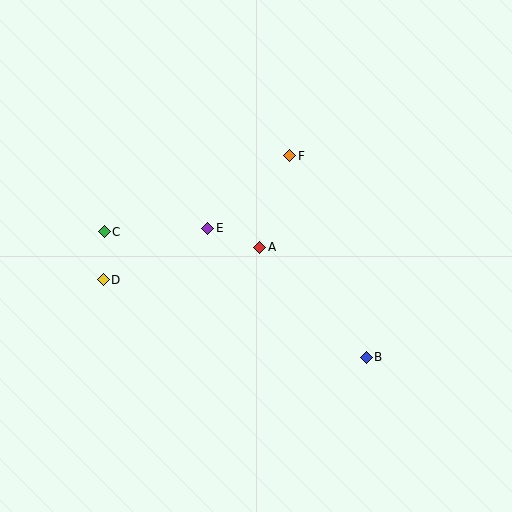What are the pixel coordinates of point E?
Point E is at (208, 228).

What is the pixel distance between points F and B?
The distance between F and B is 216 pixels.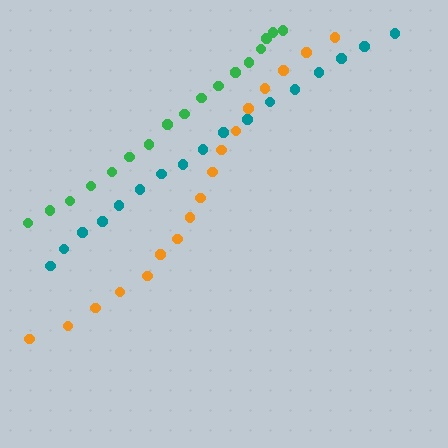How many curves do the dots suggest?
There are 3 distinct paths.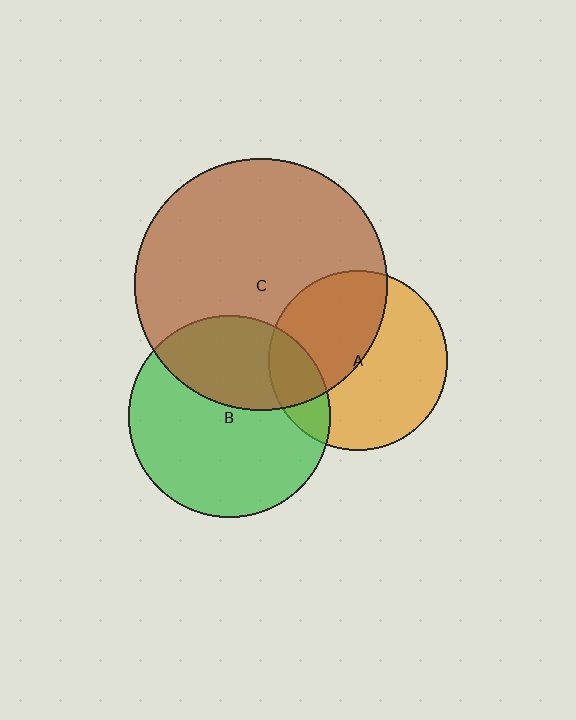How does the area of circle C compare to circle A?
Approximately 2.0 times.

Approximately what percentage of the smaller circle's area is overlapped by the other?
Approximately 35%.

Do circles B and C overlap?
Yes.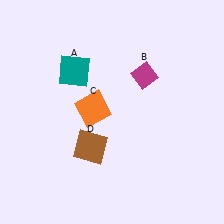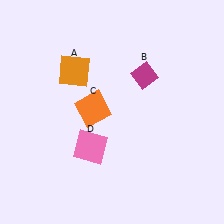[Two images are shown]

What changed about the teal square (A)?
In Image 1, A is teal. In Image 2, it changed to orange.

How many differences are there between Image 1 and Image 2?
There are 2 differences between the two images.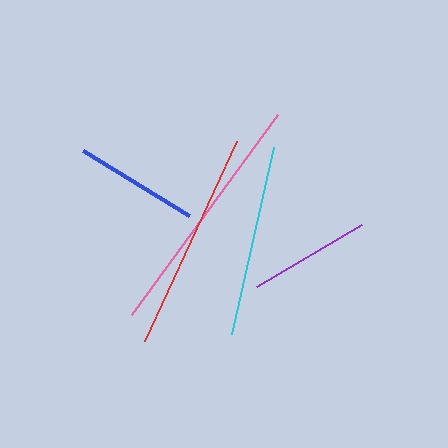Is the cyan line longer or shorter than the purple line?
The cyan line is longer than the purple line.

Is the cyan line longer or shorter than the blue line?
The cyan line is longer than the blue line.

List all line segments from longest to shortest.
From longest to shortest: pink, red, cyan, blue, purple.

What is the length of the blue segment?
The blue segment is approximately 124 pixels long.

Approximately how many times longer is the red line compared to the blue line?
The red line is approximately 1.8 times the length of the blue line.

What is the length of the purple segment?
The purple segment is approximately 122 pixels long.